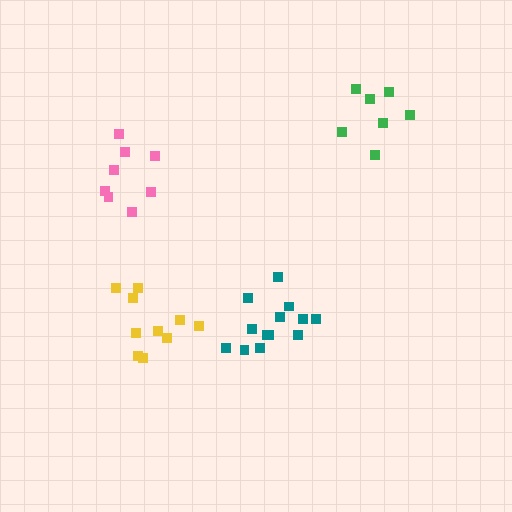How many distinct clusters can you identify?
There are 4 distinct clusters.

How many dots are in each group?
Group 1: 10 dots, Group 2: 8 dots, Group 3: 13 dots, Group 4: 7 dots (38 total).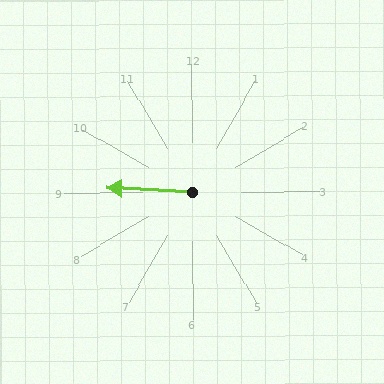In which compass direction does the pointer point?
West.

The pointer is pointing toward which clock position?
Roughly 9 o'clock.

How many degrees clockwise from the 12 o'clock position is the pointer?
Approximately 273 degrees.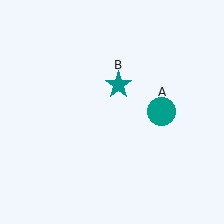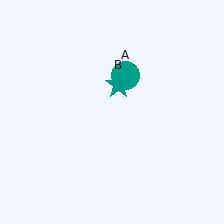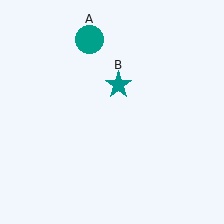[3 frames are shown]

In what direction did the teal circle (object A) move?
The teal circle (object A) moved up and to the left.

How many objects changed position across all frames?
1 object changed position: teal circle (object A).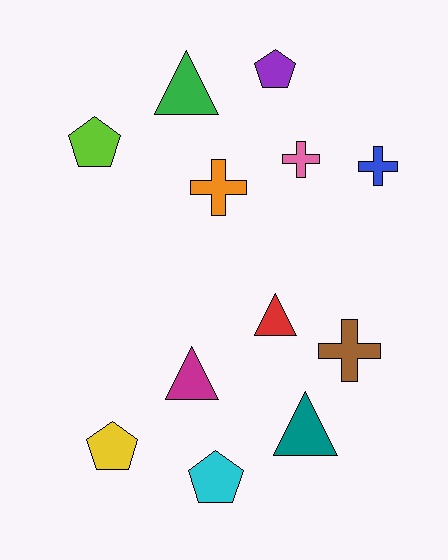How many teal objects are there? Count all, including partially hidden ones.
There is 1 teal object.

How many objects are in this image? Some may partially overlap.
There are 12 objects.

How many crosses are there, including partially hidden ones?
There are 4 crosses.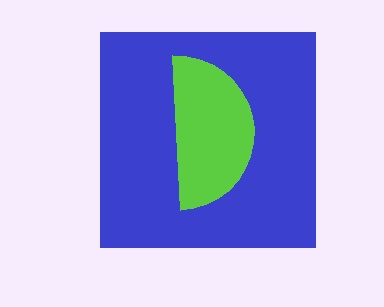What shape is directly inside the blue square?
The lime semicircle.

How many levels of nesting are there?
2.